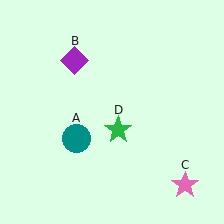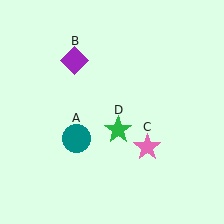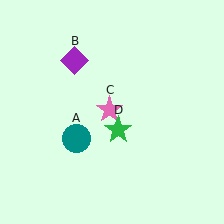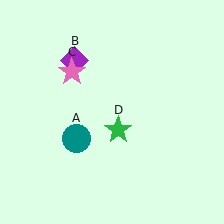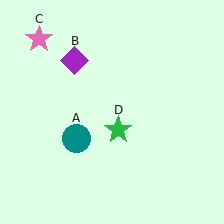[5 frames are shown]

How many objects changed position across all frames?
1 object changed position: pink star (object C).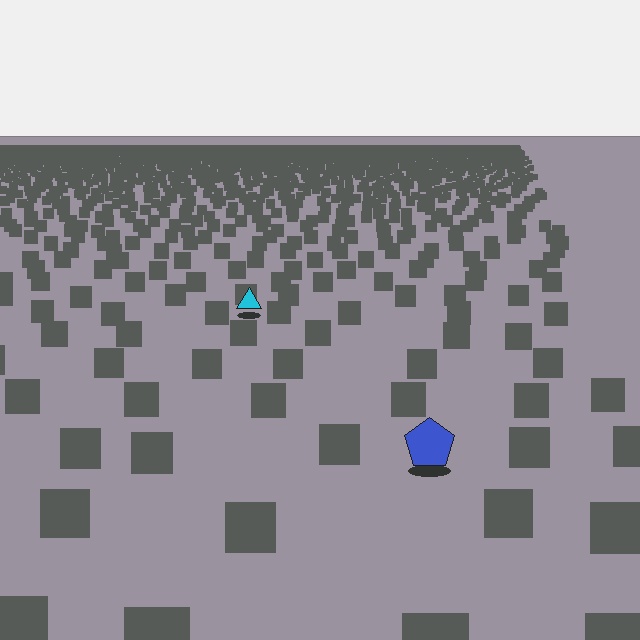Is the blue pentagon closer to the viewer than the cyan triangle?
Yes. The blue pentagon is closer — you can tell from the texture gradient: the ground texture is coarser near it.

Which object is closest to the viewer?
The blue pentagon is closest. The texture marks near it are larger and more spread out.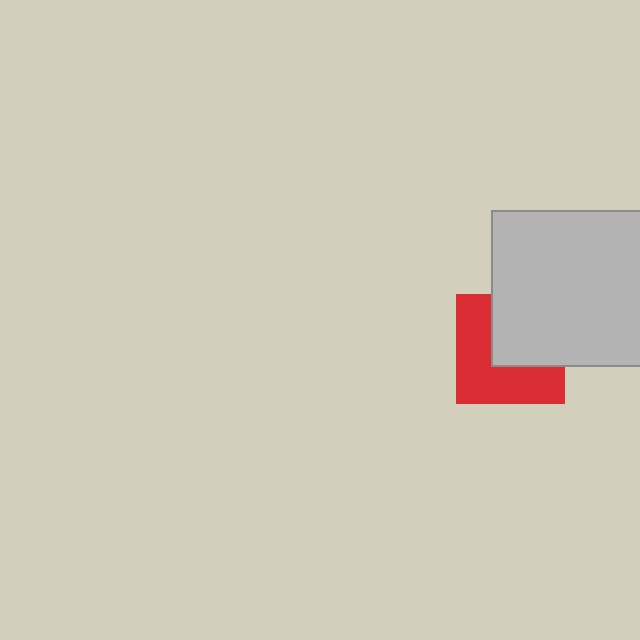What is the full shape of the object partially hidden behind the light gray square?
The partially hidden object is a red square.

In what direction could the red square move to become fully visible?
The red square could move toward the lower-left. That would shift it out from behind the light gray square entirely.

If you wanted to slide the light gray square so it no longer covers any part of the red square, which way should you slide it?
Slide it toward the upper-right — that is the most direct way to separate the two shapes.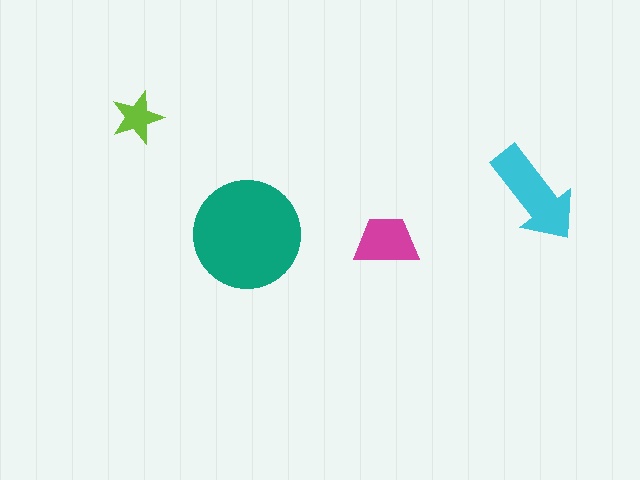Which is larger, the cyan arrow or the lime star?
The cyan arrow.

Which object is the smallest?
The lime star.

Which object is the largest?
The teal circle.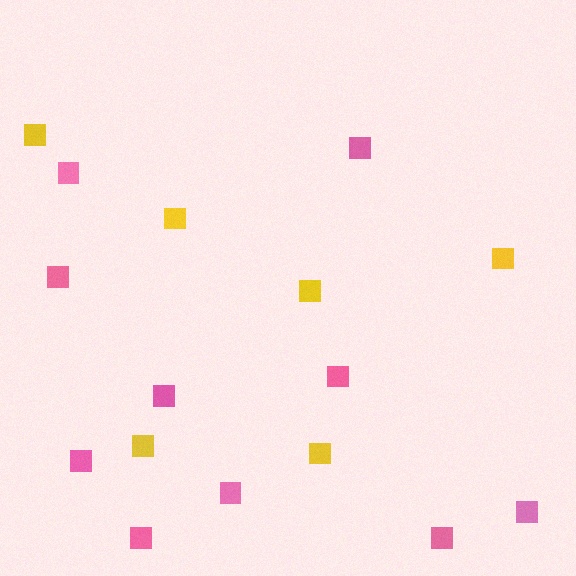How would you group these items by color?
There are 2 groups: one group of yellow squares (6) and one group of pink squares (10).